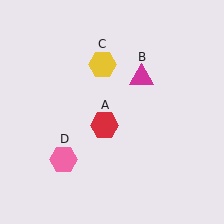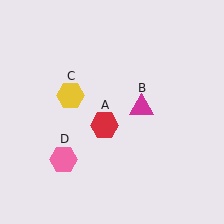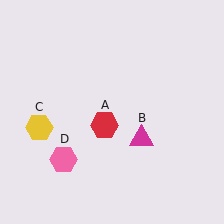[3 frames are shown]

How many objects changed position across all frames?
2 objects changed position: magenta triangle (object B), yellow hexagon (object C).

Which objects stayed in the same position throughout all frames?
Red hexagon (object A) and pink hexagon (object D) remained stationary.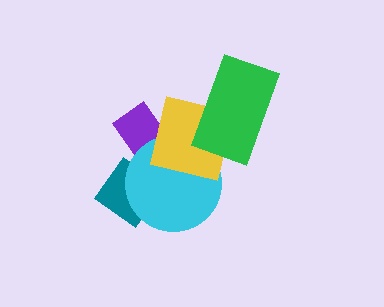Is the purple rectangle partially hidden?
Yes, it is partially covered by another shape.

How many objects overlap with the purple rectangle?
3 objects overlap with the purple rectangle.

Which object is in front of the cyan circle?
The yellow square is in front of the cyan circle.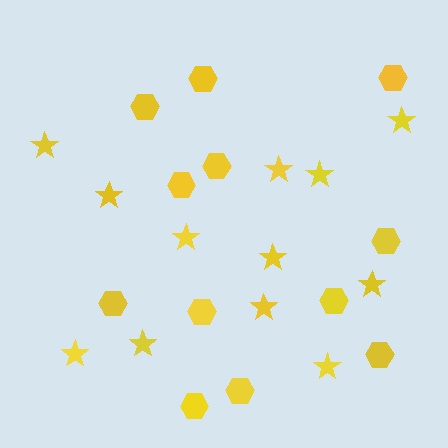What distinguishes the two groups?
There are 2 groups: one group of stars (12) and one group of hexagons (12).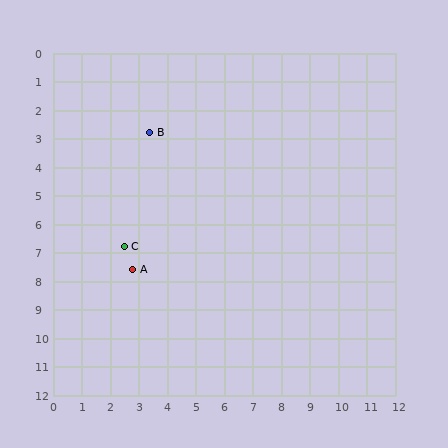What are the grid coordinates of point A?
Point A is at approximately (2.8, 7.6).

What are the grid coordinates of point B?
Point B is at approximately (3.4, 2.8).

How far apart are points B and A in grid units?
Points B and A are about 4.8 grid units apart.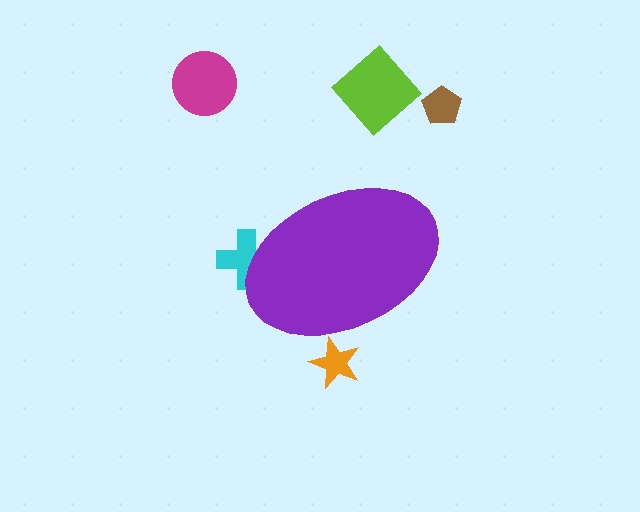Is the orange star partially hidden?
Yes, the orange star is partially hidden behind the purple ellipse.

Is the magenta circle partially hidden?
No, the magenta circle is fully visible.